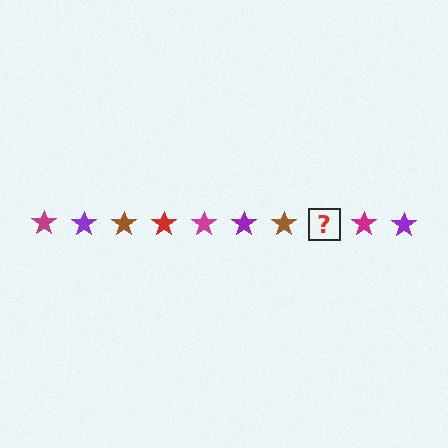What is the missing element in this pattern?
The missing element is a red star.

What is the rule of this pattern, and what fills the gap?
The rule is that the pattern cycles through magenta, purple, brown, red stars. The gap should be filled with a red star.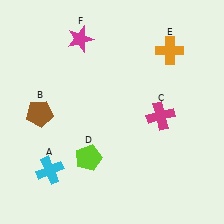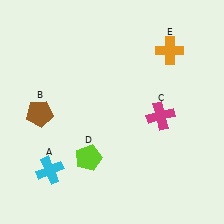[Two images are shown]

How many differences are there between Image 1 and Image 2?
There is 1 difference between the two images.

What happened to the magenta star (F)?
The magenta star (F) was removed in Image 2. It was in the top-left area of Image 1.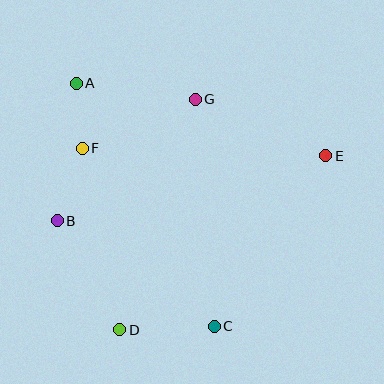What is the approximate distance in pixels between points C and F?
The distance between C and F is approximately 222 pixels.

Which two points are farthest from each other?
Points A and C are farthest from each other.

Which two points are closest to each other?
Points A and F are closest to each other.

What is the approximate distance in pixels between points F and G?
The distance between F and G is approximately 123 pixels.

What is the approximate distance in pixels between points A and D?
The distance between A and D is approximately 251 pixels.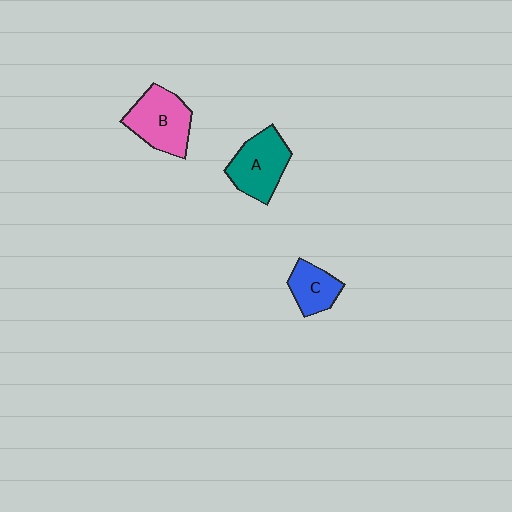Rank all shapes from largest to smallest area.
From largest to smallest: B (pink), A (teal), C (blue).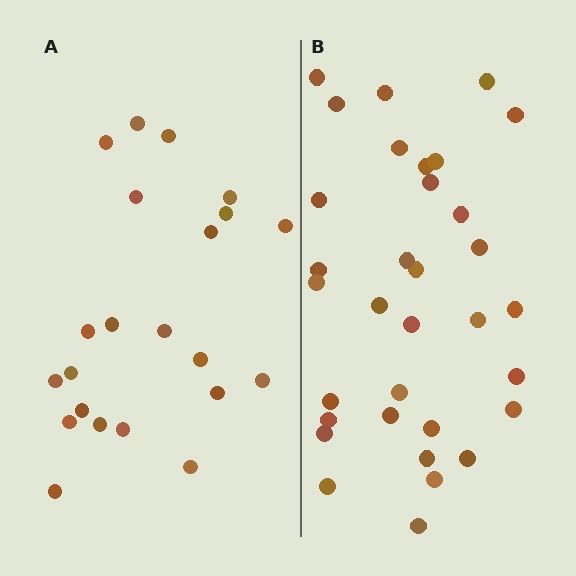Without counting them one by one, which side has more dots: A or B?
Region B (the right region) has more dots.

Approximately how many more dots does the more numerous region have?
Region B has roughly 12 or so more dots than region A.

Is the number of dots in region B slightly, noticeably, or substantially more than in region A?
Region B has substantially more. The ratio is roughly 1.5 to 1.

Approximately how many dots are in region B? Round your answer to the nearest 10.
About 30 dots. (The exact count is 33, which rounds to 30.)